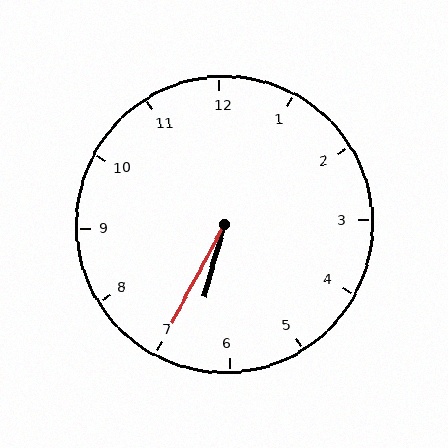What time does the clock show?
6:35.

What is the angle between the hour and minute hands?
Approximately 12 degrees.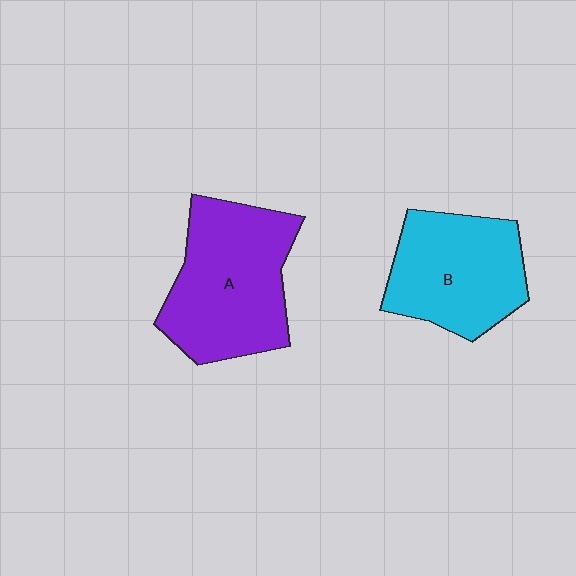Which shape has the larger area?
Shape A (purple).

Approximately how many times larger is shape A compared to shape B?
Approximately 1.2 times.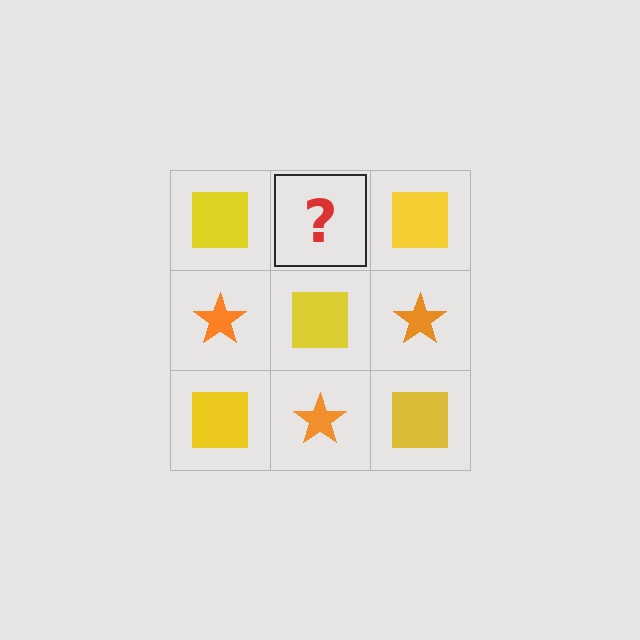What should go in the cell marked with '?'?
The missing cell should contain an orange star.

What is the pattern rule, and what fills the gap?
The rule is that it alternates yellow square and orange star in a checkerboard pattern. The gap should be filled with an orange star.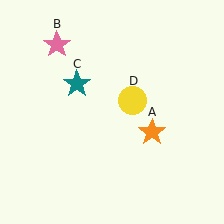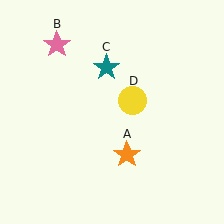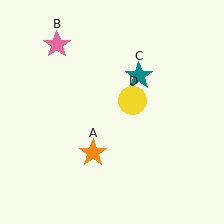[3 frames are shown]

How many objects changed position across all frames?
2 objects changed position: orange star (object A), teal star (object C).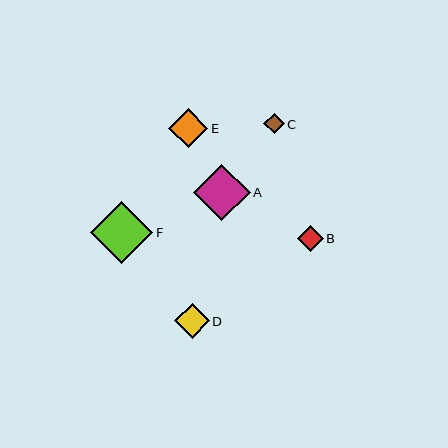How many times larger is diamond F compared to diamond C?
Diamond F is approximately 3.1 times the size of diamond C.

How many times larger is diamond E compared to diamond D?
Diamond E is approximately 1.1 times the size of diamond D.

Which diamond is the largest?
Diamond F is the largest with a size of approximately 62 pixels.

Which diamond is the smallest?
Diamond C is the smallest with a size of approximately 20 pixels.